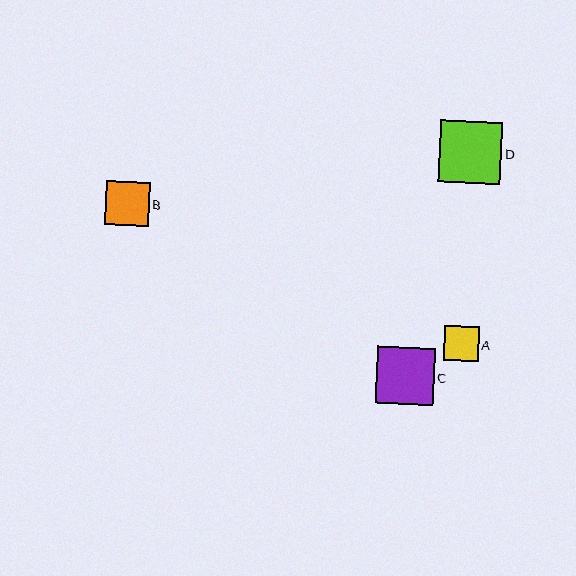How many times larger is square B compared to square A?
Square B is approximately 1.3 times the size of square A.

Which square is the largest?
Square D is the largest with a size of approximately 62 pixels.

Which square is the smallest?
Square A is the smallest with a size of approximately 35 pixels.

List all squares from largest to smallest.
From largest to smallest: D, C, B, A.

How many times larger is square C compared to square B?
Square C is approximately 1.3 times the size of square B.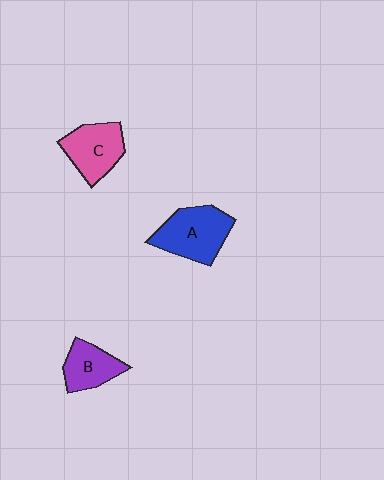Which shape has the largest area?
Shape A (blue).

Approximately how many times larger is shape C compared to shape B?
Approximately 1.2 times.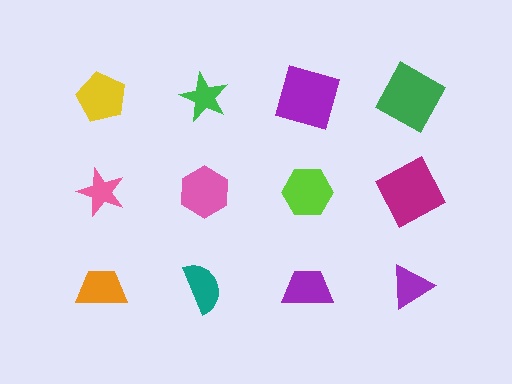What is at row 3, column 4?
A purple triangle.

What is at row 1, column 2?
A green star.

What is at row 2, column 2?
A pink hexagon.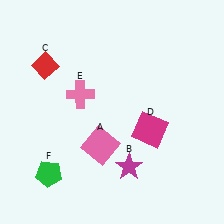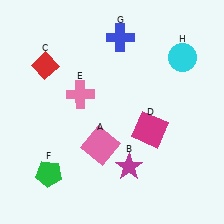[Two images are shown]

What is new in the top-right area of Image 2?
A cyan circle (H) was added in the top-right area of Image 2.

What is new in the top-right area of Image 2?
A blue cross (G) was added in the top-right area of Image 2.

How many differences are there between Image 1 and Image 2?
There are 2 differences between the two images.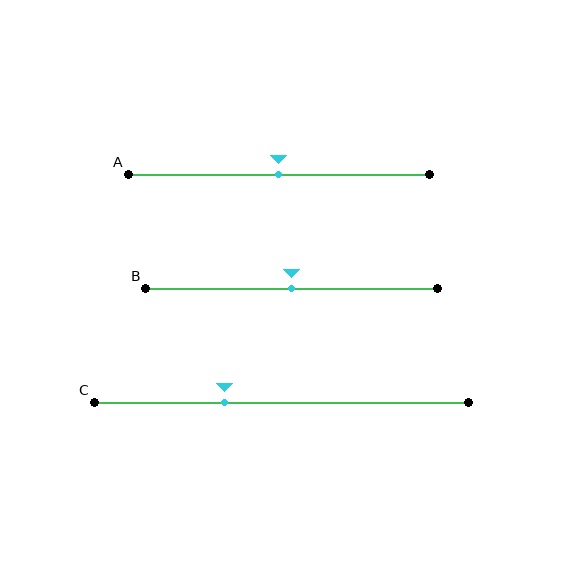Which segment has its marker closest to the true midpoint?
Segment A has its marker closest to the true midpoint.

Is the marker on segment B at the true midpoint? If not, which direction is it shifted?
Yes, the marker on segment B is at the true midpoint.